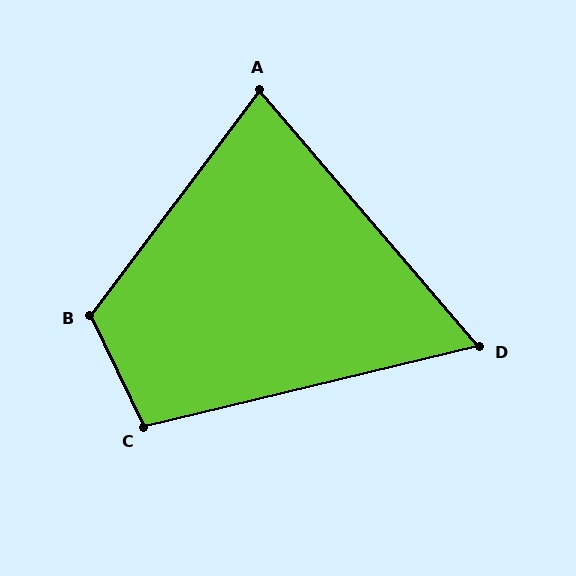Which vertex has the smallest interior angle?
D, at approximately 63 degrees.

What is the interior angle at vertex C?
Approximately 102 degrees (obtuse).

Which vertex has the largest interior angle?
B, at approximately 117 degrees.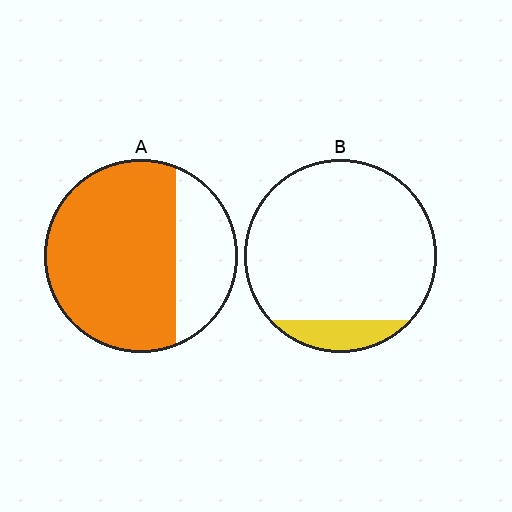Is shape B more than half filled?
No.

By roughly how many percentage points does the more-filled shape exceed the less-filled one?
By roughly 60 percentage points (A over B).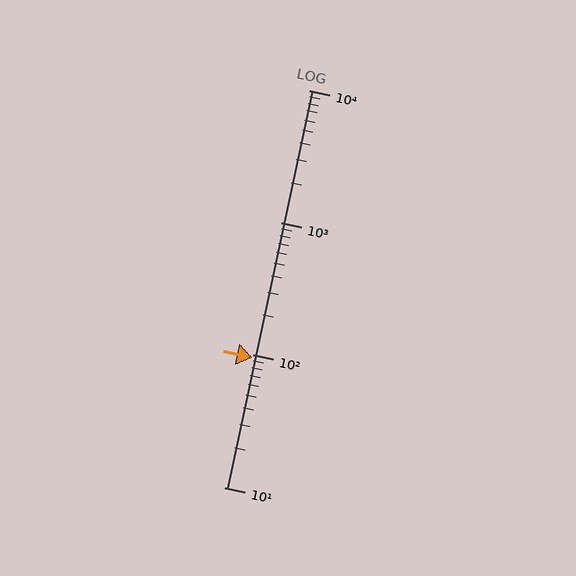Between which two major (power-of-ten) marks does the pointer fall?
The pointer is between 10 and 100.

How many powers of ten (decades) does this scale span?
The scale spans 3 decades, from 10 to 10000.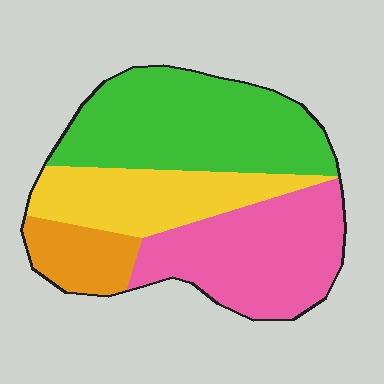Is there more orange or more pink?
Pink.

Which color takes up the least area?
Orange, at roughly 10%.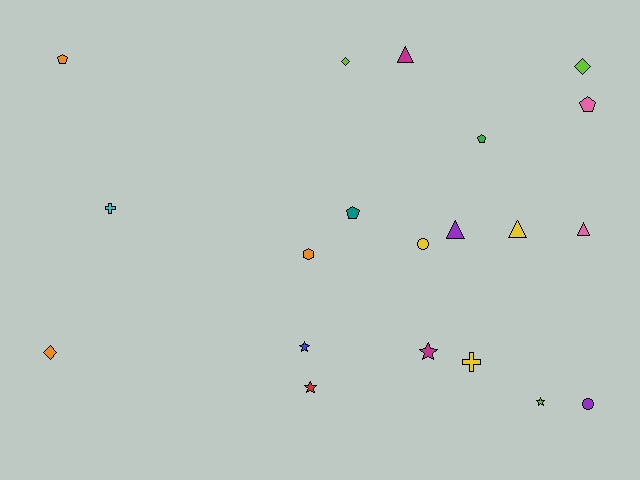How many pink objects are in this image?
There are 2 pink objects.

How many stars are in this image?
There are 4 stars.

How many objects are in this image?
There are 20 objects.